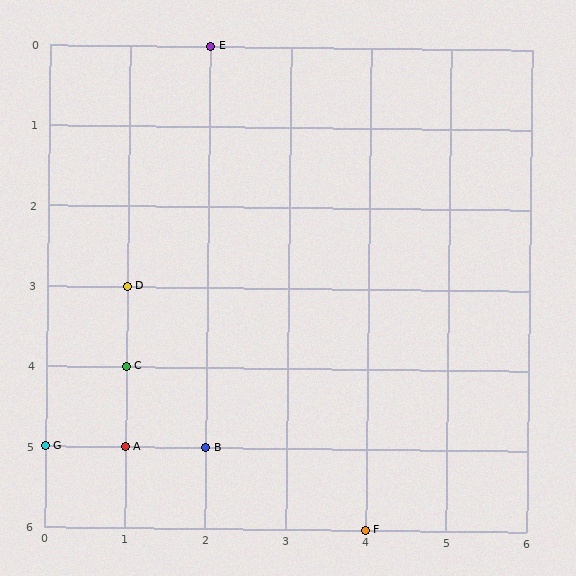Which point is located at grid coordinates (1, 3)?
Point D is at (1, 3).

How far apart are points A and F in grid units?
Points A and F are 3 columns and 1 row apart (about 3.2 grid units diagonally).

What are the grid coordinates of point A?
Point A is at grid coordinates (1, 5).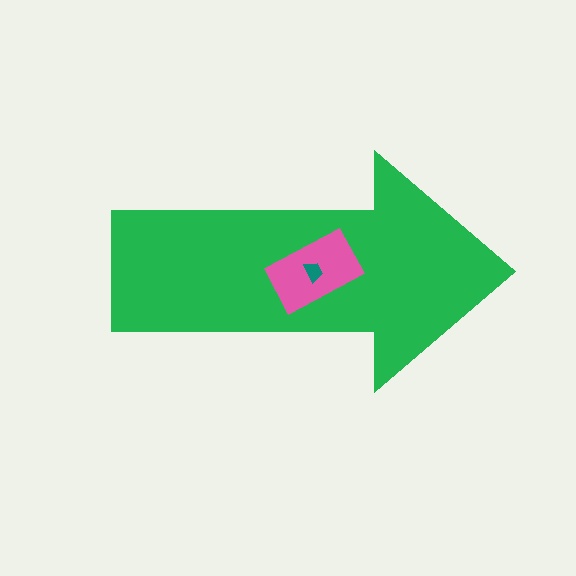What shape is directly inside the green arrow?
The pink rectangle.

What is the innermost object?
The teal trapezoid.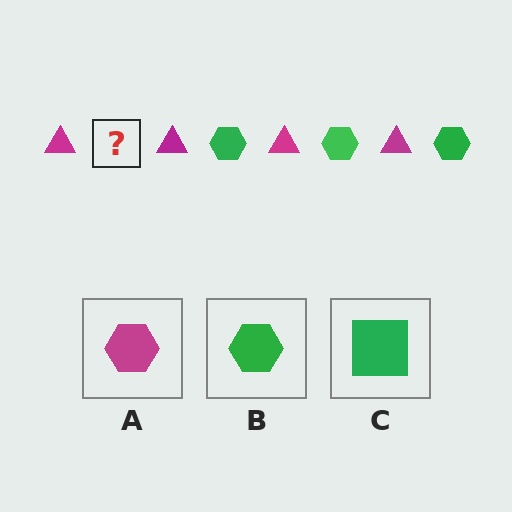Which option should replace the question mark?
Option B.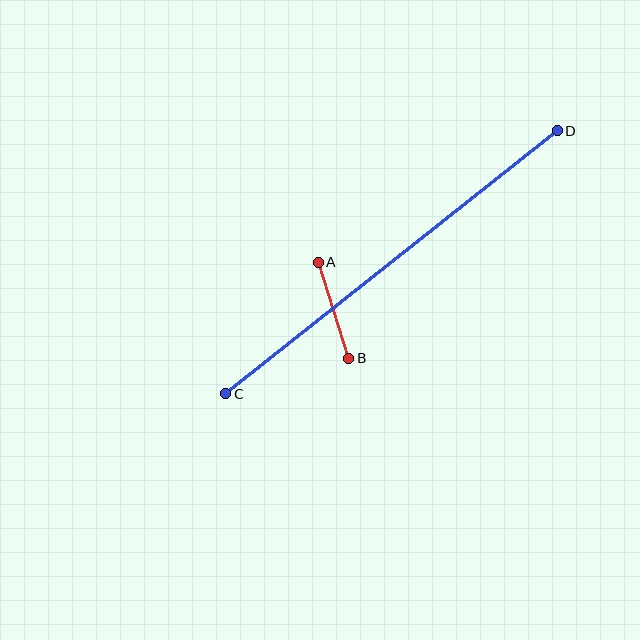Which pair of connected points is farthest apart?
Points C and D are farthest apart.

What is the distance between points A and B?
The distance is approximately 101 pixels.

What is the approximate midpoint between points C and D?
The midpoint is at approximately (392, 262) pixels.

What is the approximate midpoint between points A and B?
The midpoint is at approximately (333, 310) pixels.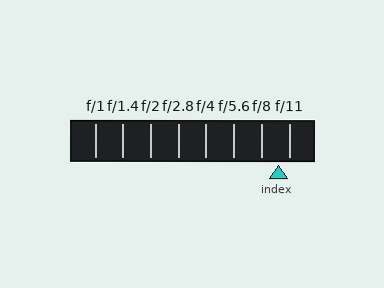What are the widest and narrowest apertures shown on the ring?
The widest aperture shown is f/1 and the narrowest is f/11.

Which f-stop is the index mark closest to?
The index mark is closest to f/11.